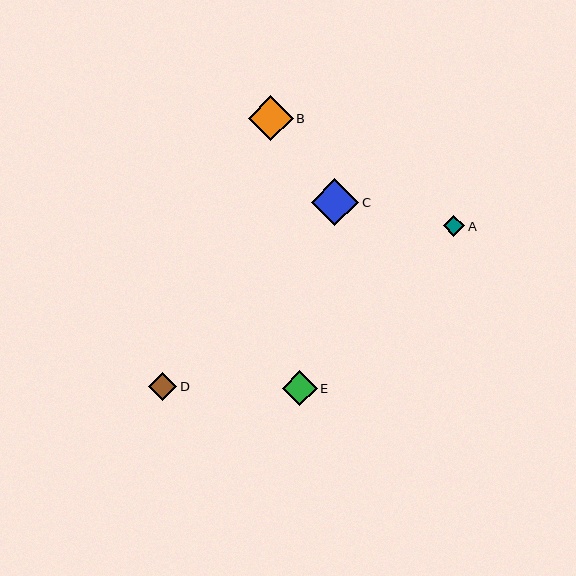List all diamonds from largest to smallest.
From largest to smallest: C, B, E, D, A.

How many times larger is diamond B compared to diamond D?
Diamond B is approximately 1.6 times the size of diamond D.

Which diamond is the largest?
Diamond C is the largest with a size of approximately 48 pixels.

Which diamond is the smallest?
Diamond A is the smallest with a size of approximately 22 pixels.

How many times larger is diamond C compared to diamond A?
Diamond C is approximately 2.2 times the size of diamond A.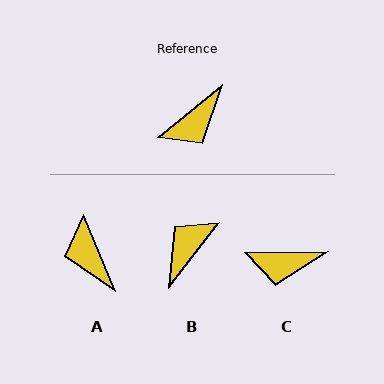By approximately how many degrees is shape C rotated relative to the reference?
Approximately 38 degrees clockwise.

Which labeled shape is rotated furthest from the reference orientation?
B, about 167 degrees away.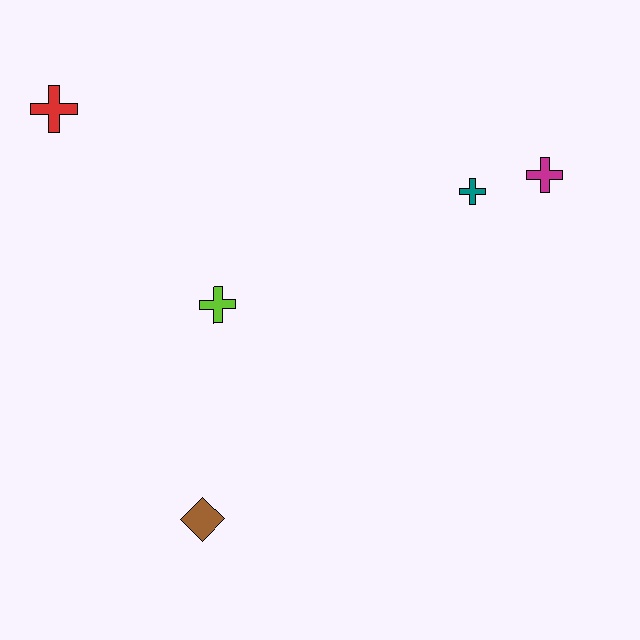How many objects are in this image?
There are 5 objects.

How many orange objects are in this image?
There are no orange objects.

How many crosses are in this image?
There are 4 crosses.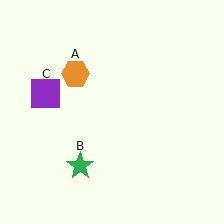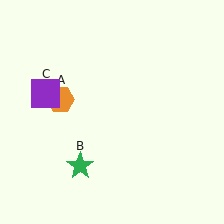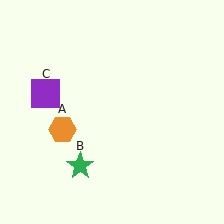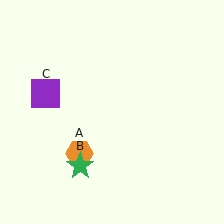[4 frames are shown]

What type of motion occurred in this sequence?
The orange hexagon (object A) rotated counterclockwise around the center of the scene.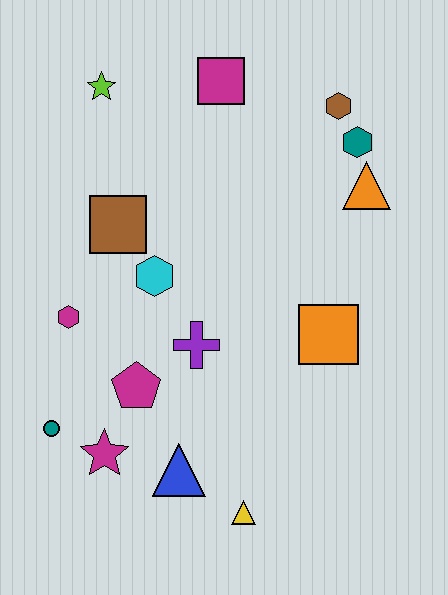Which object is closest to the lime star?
The magenta square is closest to the lime star.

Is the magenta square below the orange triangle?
No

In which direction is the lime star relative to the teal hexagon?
The lime star is to the left of the teal hexagon.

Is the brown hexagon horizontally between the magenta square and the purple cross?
No